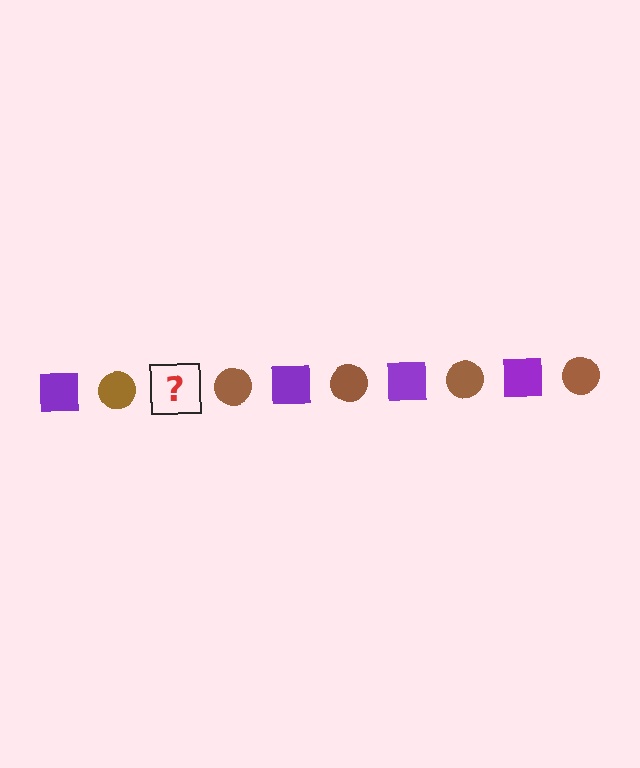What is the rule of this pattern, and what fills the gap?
The rule is that the pattern alternates between purple square and brown circle. The gap should be filled with a purple square.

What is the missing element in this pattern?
The missing element is a purple square.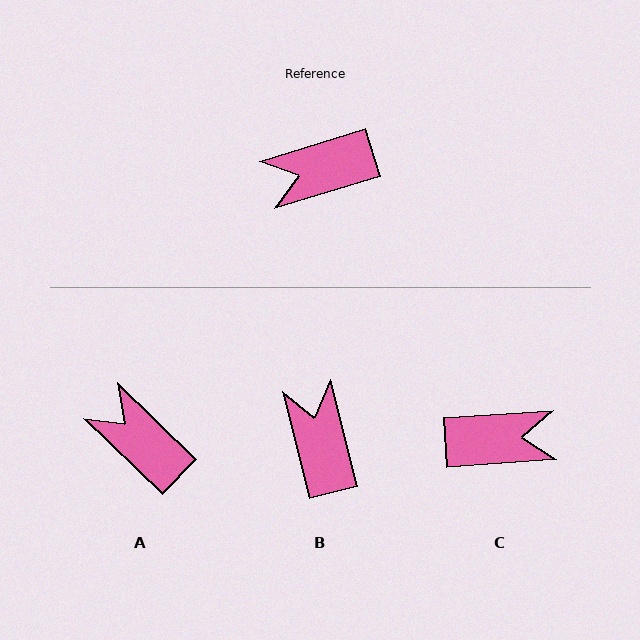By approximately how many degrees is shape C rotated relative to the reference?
Approximately 167 degrees counter-clockwise.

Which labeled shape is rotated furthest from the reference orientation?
C, about 167 degrees away.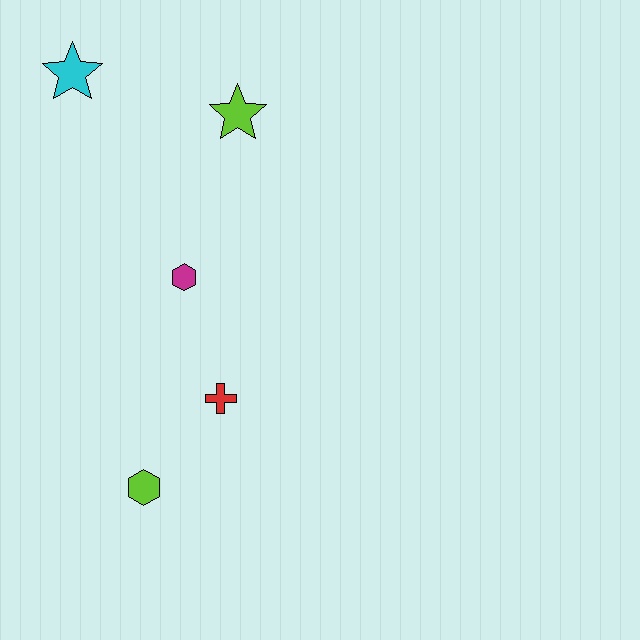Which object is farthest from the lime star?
The lime hexagon is farthest from the lime star.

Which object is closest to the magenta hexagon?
The red cross is closest to the magenta hexagon.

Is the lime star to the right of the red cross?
Yes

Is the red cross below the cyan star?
Yes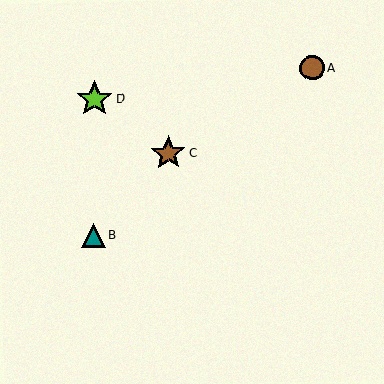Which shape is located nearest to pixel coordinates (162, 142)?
The brown star (labeled C) at (168, 153) is nearest to that location.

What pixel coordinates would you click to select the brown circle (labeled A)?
Click at (312, 68) to select the brown circle A.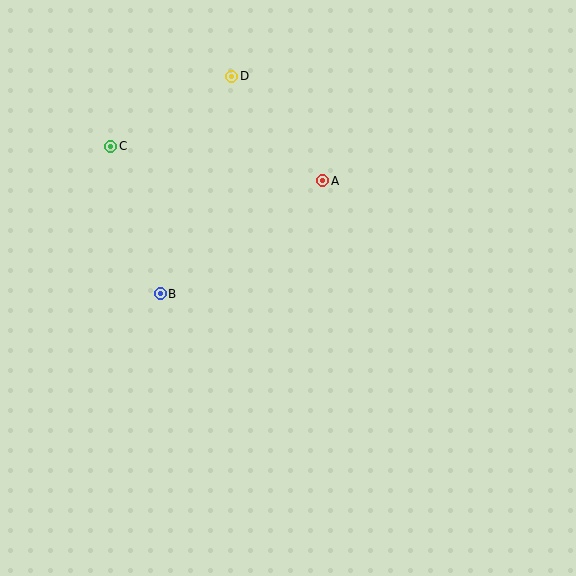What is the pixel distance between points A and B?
The distance between A and B is 198 pixels.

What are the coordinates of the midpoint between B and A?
The midpoint between B and A is at (241, 237).